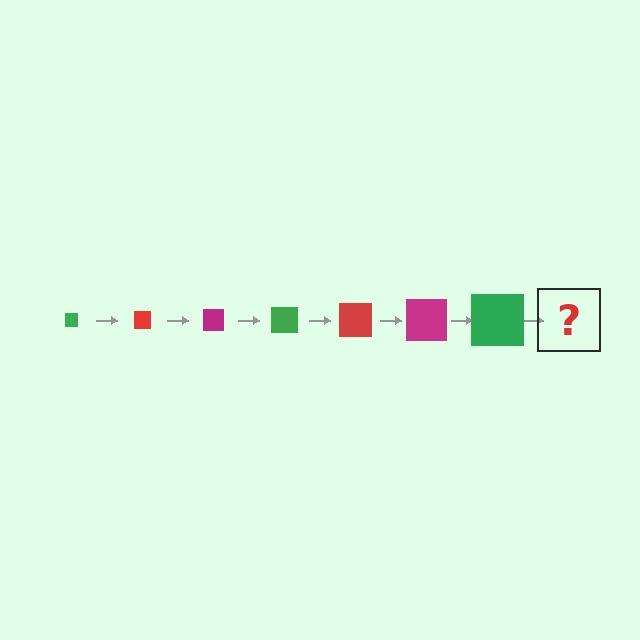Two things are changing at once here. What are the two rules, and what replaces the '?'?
The two rules are that the square grows larger each step and the color cycles through green, red, and magenta. The '?' should be a red square, larger than the previous one.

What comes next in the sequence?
The next element should be a red square, larger than the previous one.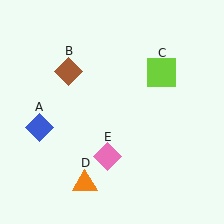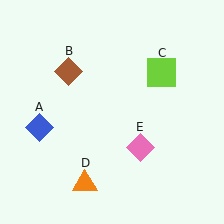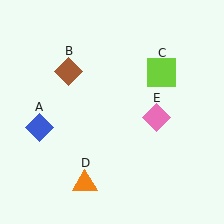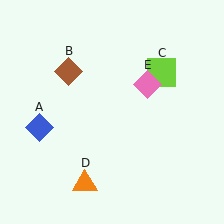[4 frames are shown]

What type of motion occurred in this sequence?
The pink diamond (object E) rotated counterclockwise around the center of the scene.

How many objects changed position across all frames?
1 object changed position: pink diamond (object E).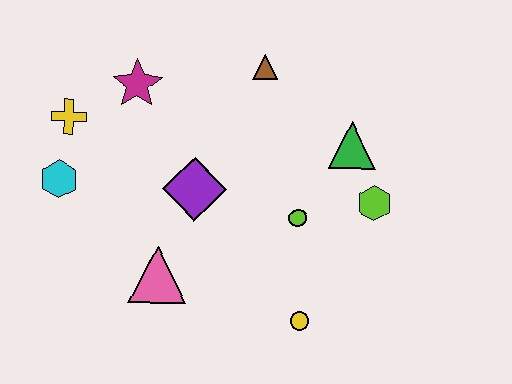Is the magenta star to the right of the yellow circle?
No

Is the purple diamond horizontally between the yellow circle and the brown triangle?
No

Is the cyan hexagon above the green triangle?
No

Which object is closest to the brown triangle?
The green triangle is closest to the brown triangle.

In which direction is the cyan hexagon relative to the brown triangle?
The cyan hexagon is to the left of the brown triangle.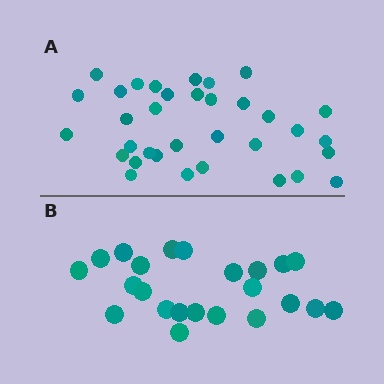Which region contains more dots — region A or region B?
Region A (the top region) has more dots.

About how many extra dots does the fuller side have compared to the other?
Region A has roughly 12 or so more dots than region B.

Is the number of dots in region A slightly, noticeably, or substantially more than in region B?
Region A has substantially more. The ratio is roughly 1.5 to 1.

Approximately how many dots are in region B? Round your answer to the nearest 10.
About 20 dots. (The exact count is 23, which rounds to 20.)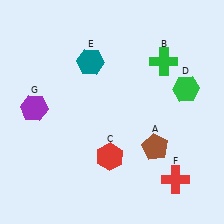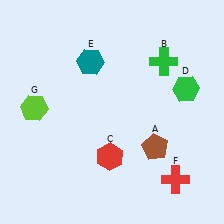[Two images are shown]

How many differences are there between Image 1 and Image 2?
There is 1 difference between the two images.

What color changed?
The hexagon (G) changed from purple in Image 1 to lime in Image 2.